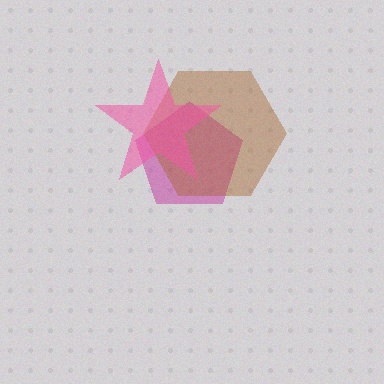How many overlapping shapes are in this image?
There are 3 overlapping shapes in the image.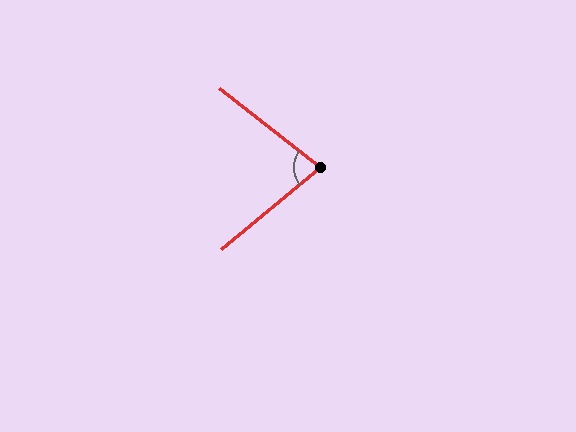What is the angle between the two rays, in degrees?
Approximately 78 degrees.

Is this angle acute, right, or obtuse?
It is acute.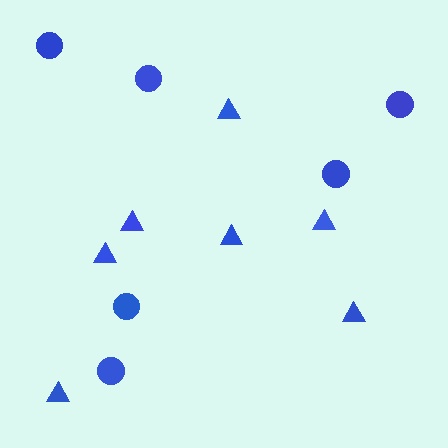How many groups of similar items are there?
There are 2 groups: one group of circles (6) and one group of triangles (7).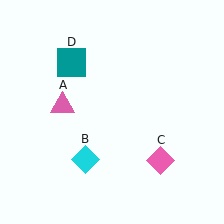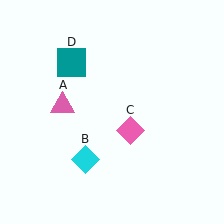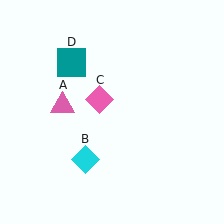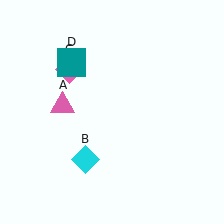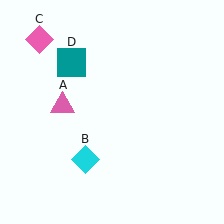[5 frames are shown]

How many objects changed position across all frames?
1 object changed position: pink diamond (object C).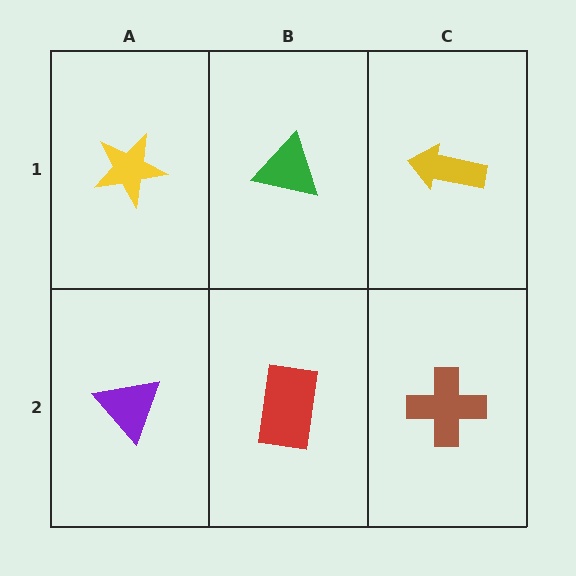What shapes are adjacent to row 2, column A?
A yellow star (row 1, column A), a red rectangle (row 2, column B).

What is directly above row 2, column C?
A yellow arrow.